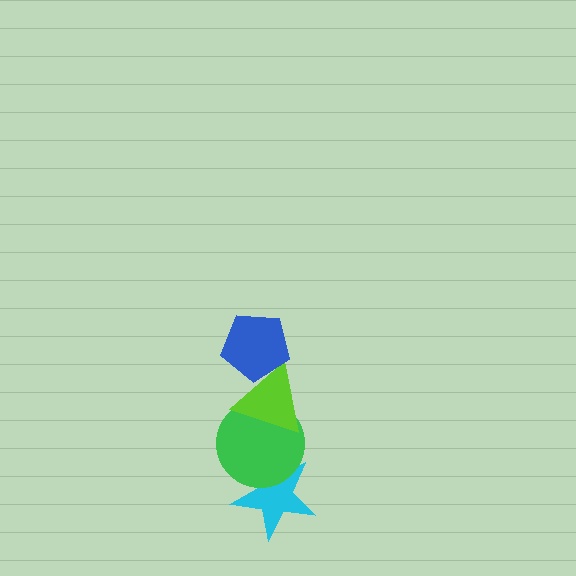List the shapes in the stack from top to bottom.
From top to bottom: the blue pentagon, the lime triangle, the green circle, the cyan star.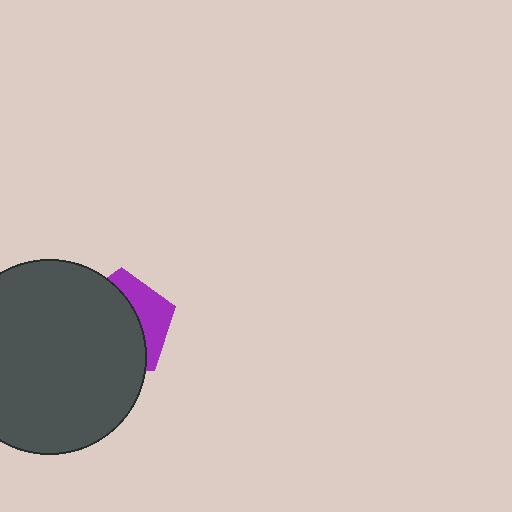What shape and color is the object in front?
The object in front is a dark gray circle.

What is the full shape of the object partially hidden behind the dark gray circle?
The partially hidden object is a purple pentagon.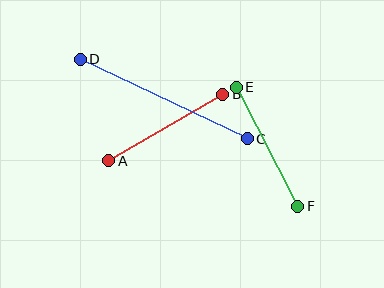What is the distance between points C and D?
The distance is approximately 185 pixels.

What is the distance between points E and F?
The distance is approximately 134 pixels.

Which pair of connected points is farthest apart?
Points C and D are farthest apart.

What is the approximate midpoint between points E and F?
The midpoint is at approximately (267, 147) pixels.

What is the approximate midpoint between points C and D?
The midpoint is at approximately (164, 99) pixels.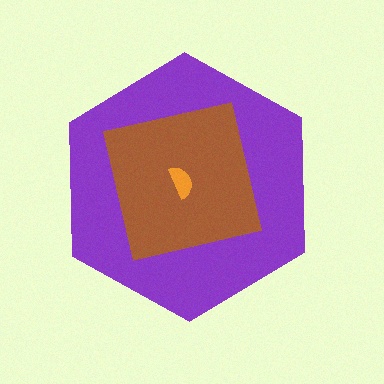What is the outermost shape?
The purple hexagon.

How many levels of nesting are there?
3.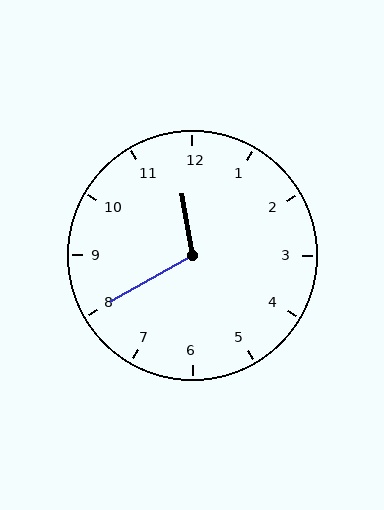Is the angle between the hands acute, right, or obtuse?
It is obtuse.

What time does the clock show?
11:40.